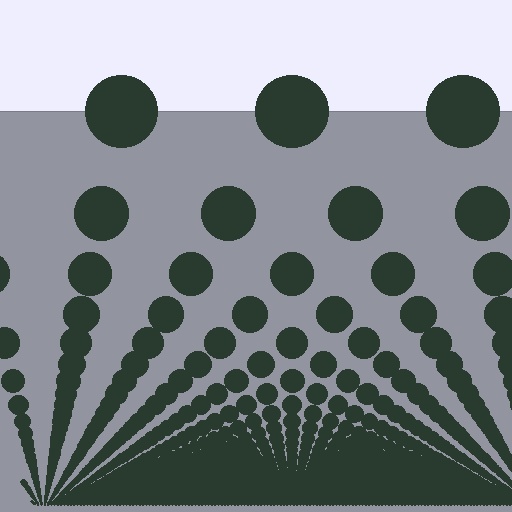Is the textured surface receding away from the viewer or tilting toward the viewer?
The surface appears to tilt toward the viewer. Texture elements get larger and sparser toward the top.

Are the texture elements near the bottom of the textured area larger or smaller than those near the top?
Smaller. The gradient is inverted — elements near the bottom are smaller and denser.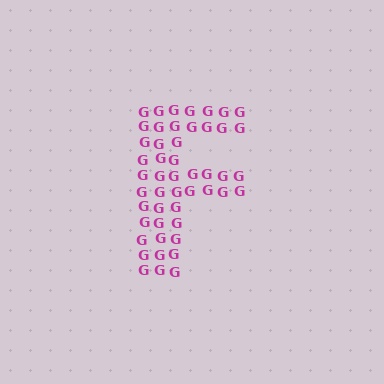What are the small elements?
The small elements are letter G's.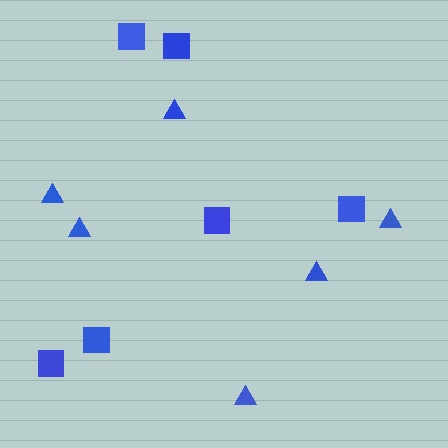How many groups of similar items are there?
There are 2 groups: one group of squares (6) and one group of triangles (6).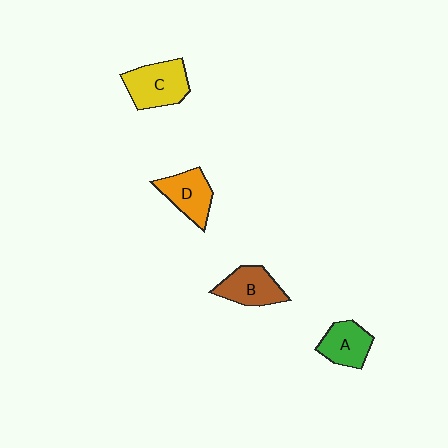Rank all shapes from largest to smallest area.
From largest to smallest: C (yellow), D (orange), B (brown), A (green).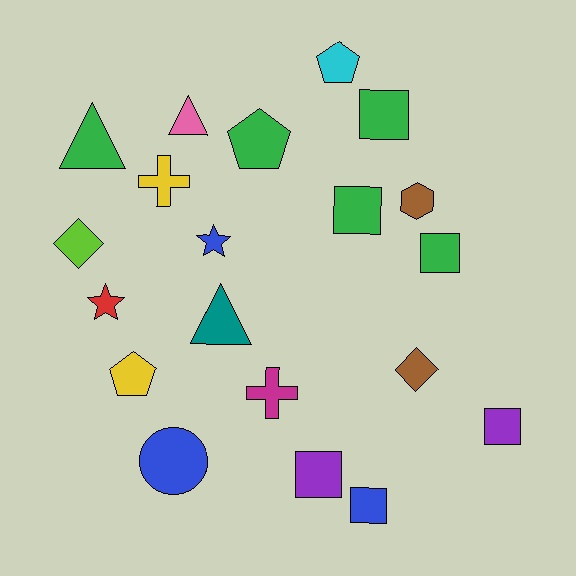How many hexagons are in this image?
There is 1 hexagon.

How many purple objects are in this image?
There are 2 purple objects.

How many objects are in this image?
There are 20 objects.